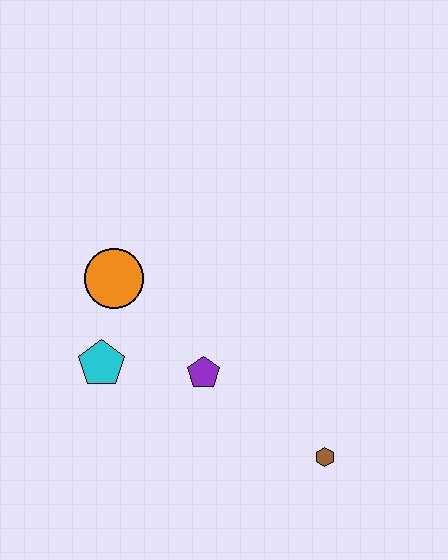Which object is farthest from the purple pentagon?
The brown hexagon is farthest from the purple pentagon.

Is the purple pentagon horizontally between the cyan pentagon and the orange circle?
No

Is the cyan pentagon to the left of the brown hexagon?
Yes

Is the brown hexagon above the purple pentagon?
No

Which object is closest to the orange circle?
The cyan pentagon is closest to the orange circle.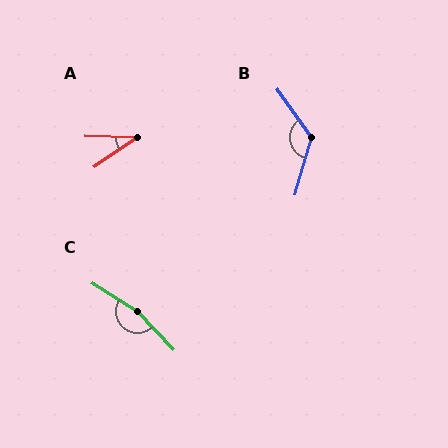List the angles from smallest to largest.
A (37°), B (129°), C (166°).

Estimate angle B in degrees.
Approximately 129 degrees.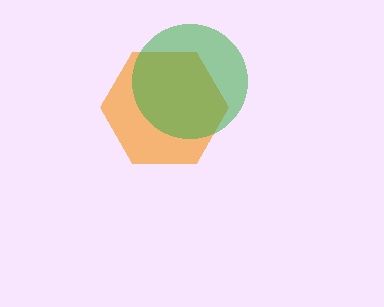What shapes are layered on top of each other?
The layered shapes are: an orange hexagon, a green circle.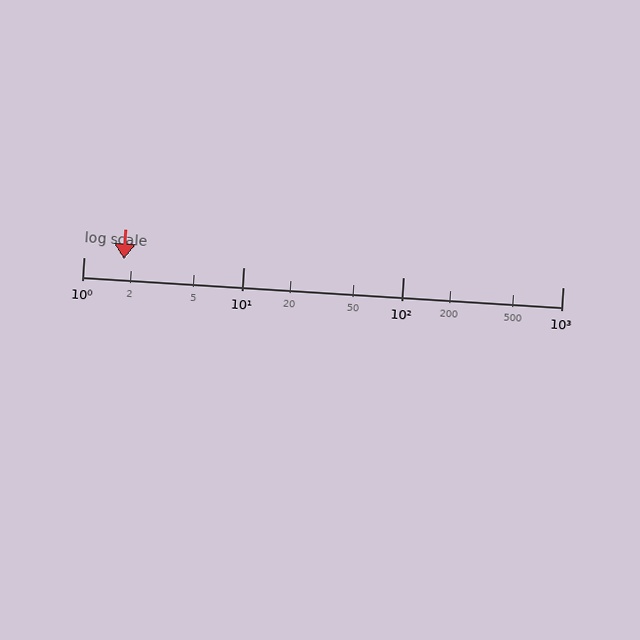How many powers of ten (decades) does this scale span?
The scale spans 3 decades, from 1 to 1000.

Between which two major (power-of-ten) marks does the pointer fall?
The pointer is between 1 and 10.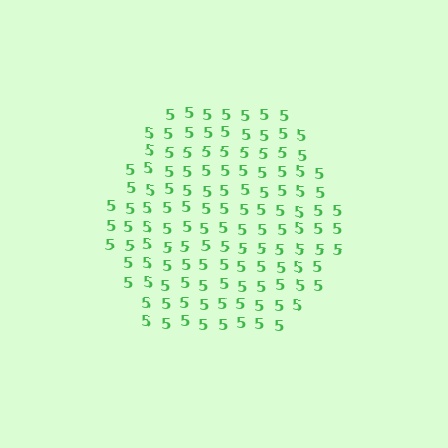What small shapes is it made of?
It is made of small digit 5's.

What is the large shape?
The large shape is a hexagon.